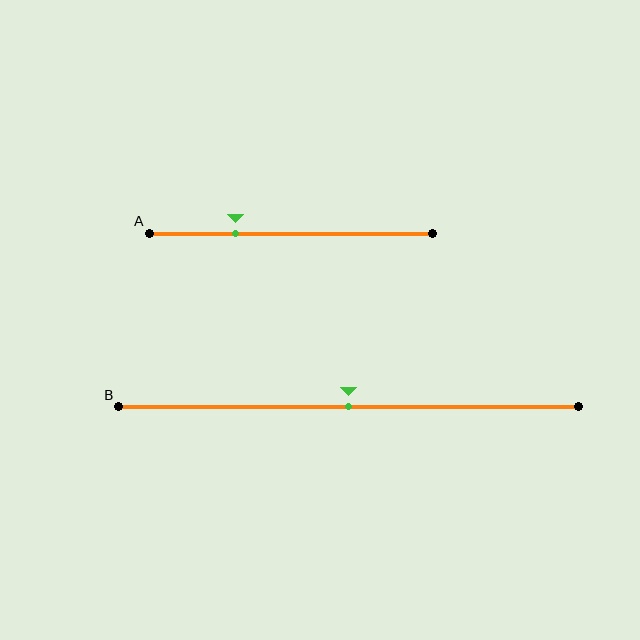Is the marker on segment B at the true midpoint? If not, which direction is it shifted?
Yes, the marker on segment B is at the true midpoint.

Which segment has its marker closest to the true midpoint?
Segment B has its marker closest to the true midpoint.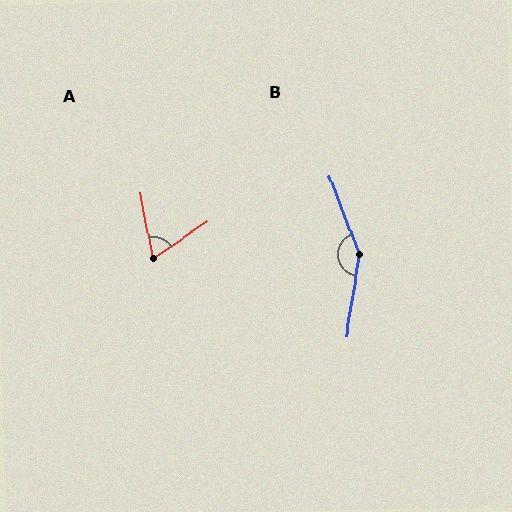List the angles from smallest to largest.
A (67°), B (151°).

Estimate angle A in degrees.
Approximately 67 degrees.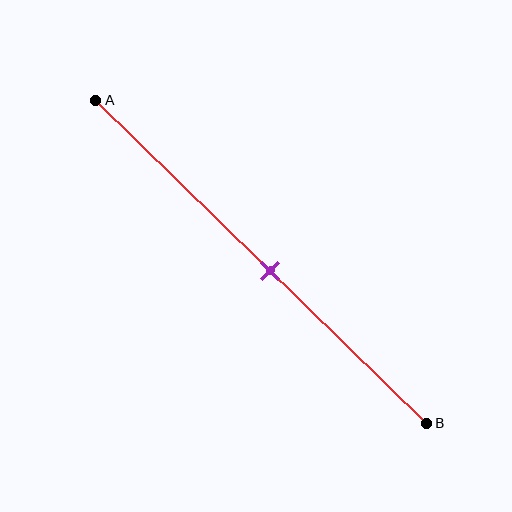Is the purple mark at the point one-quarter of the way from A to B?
No, the mark is at about 55% from A, not at the 25% one-quarter point.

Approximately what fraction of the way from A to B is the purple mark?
The purple mark is approximately 55% of the way from A to B.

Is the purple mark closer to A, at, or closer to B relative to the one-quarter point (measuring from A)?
The purple mark is closer to point B than the one-quarter point of segment AB.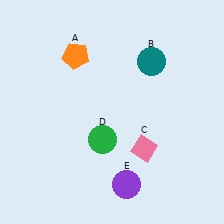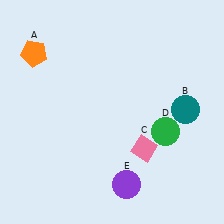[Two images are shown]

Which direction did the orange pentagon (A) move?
The orange pentagon (A) moved left.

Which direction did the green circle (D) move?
The green circle (D) moved right.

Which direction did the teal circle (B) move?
The teal circle (B) moved down.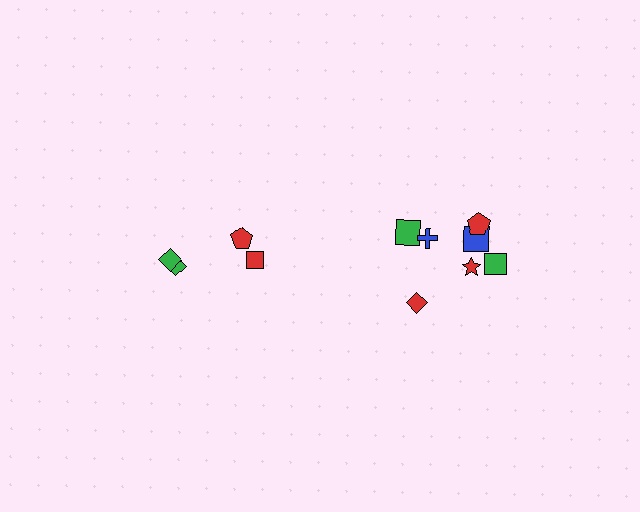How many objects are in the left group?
There are 4 objects.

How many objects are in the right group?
There are 7 objects.